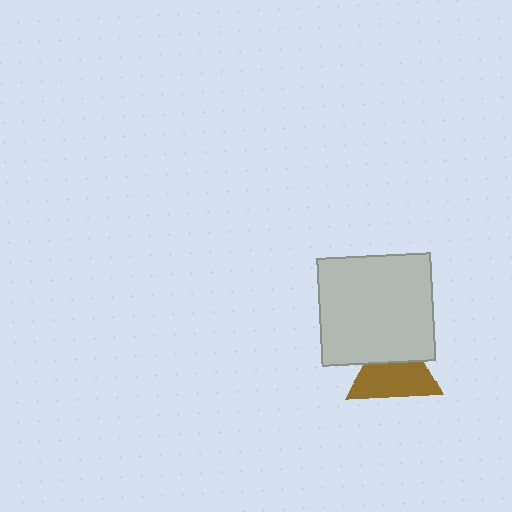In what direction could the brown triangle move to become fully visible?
The brown triangle could move down. That would shift it out from behind the light gray rectangle entirely.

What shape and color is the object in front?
The object in front is a light gray rectangle.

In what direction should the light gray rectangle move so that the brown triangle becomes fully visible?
The light gray rectangle should move up. That is the shortest direction to clear the overlap and leave the brown triangle fully visible.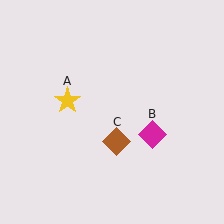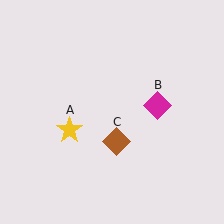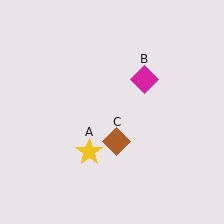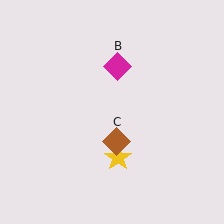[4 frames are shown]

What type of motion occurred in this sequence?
The yellow star (object A), magenta diamond (object B) rotated counterclockwise around the center of the scene.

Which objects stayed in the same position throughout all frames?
Brown diamond (object C) remained stationary.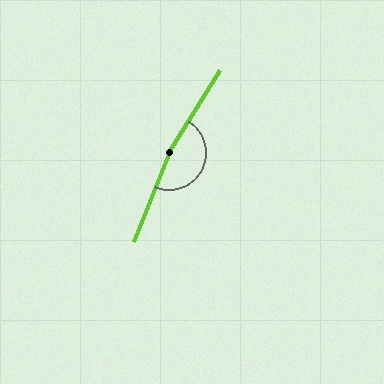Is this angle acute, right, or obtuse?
It is obtuse.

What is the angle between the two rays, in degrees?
Approximately 170 degrees.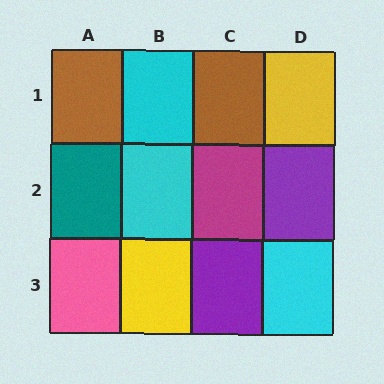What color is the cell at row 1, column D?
Yellow.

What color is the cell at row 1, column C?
Brown.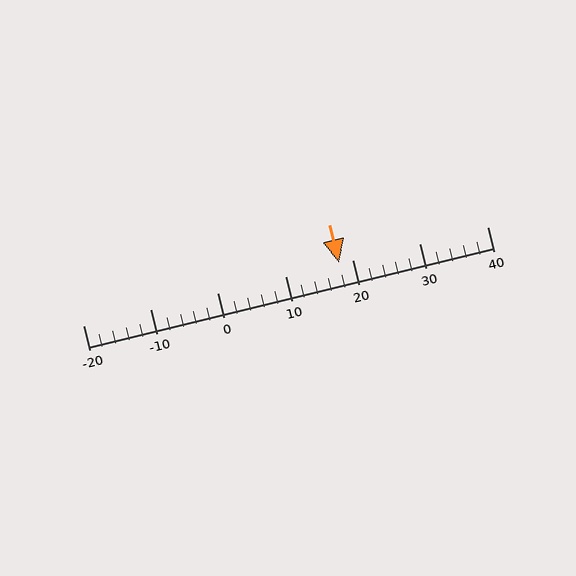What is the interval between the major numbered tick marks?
The major tick marks are spaced 10 units apart.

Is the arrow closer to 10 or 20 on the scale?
The arrow is closer to 20.